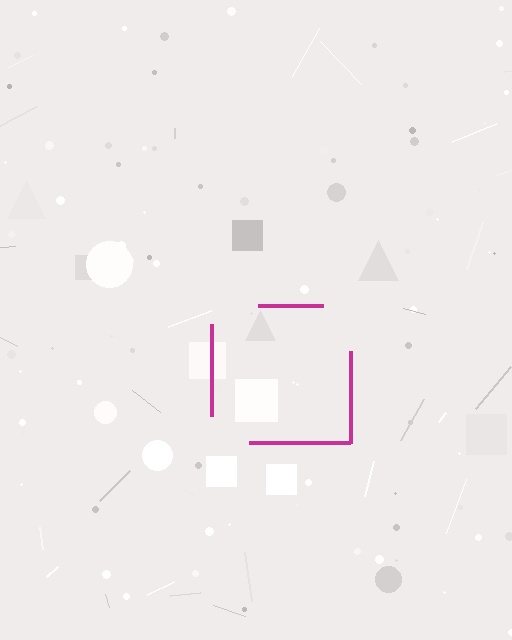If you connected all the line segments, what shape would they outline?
They would outline a square.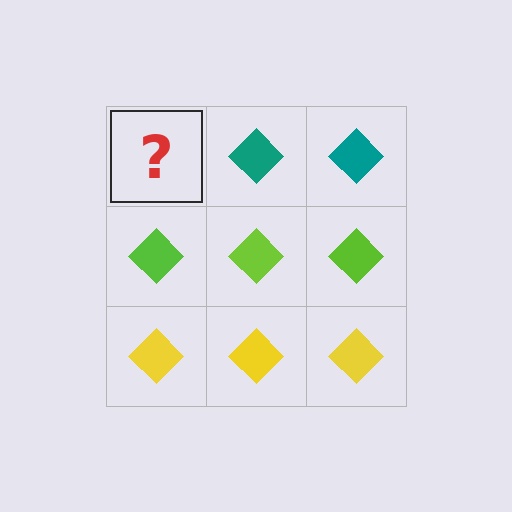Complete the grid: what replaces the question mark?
The question mark should be replaced with a teal diamond.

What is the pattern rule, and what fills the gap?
The rule is that each row has a consistent color. The gap should be filled with a teal diamond.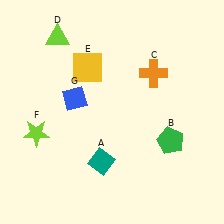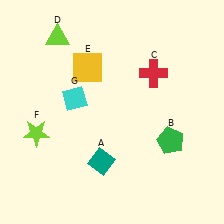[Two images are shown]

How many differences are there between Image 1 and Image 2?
There are 2 differences between the two images.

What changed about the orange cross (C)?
In Image 1, C is orange. In Image 2, it changed to red.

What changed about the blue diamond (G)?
In Image 1, G is blue. In Image 2, it changed to cyan.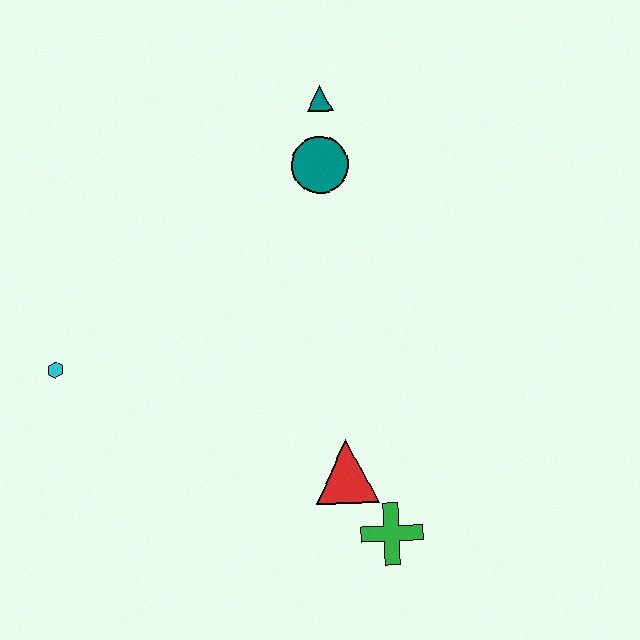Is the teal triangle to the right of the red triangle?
No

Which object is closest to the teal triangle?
The teal circle is closest to the teal triangle.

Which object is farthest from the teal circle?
The green cross is farthest from the teal circle.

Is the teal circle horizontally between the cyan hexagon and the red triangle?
Yes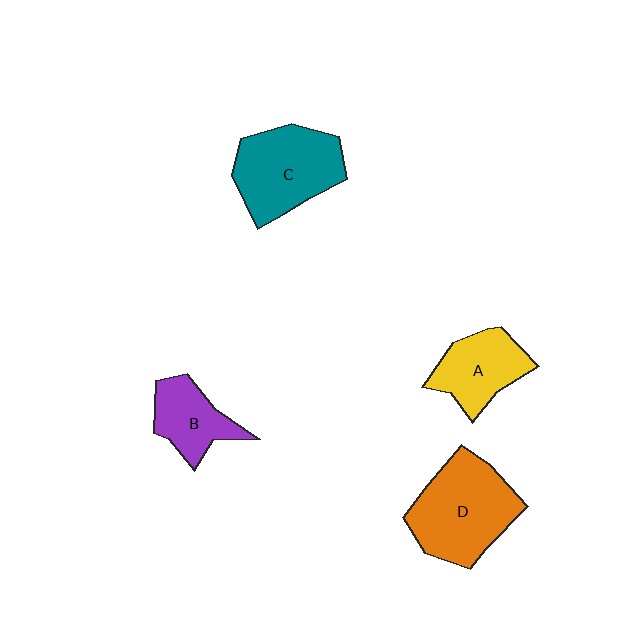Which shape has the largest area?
Shape D (orange).